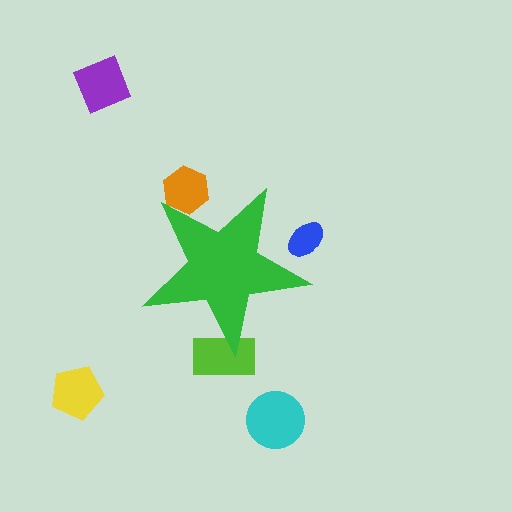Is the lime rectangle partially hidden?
Yes, the lime rectangle is partially hidden behind the green star.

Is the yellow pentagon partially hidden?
No, the yellow pentagon is fully visible.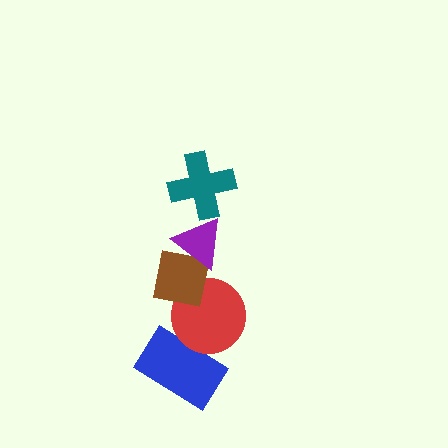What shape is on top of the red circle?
The brown square is on top of the red circle.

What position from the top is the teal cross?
The teal cross is 1st from the top.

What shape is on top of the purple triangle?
The teal cross is on top of the purple triangle.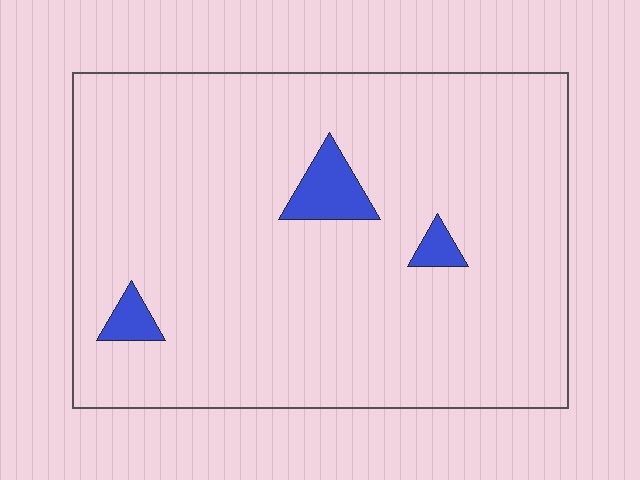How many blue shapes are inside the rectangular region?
3.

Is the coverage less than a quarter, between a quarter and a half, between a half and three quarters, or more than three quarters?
Less than a quarter.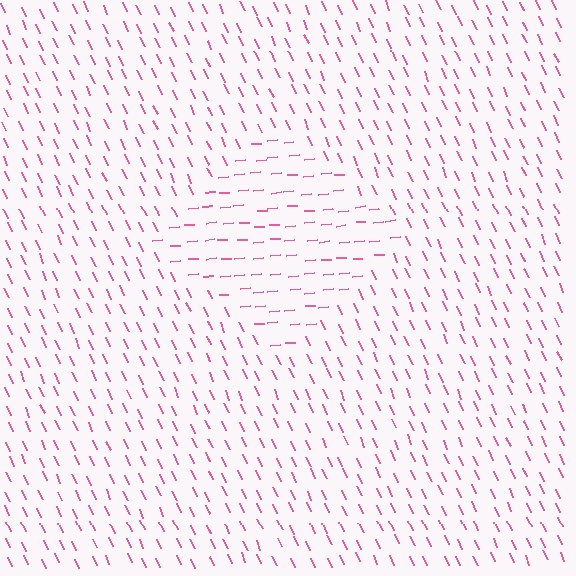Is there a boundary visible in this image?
Yes, there is a texture boundary formed by a change in line orientation.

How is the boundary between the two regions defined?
The boundary is defined purely by a change in line orientation (approximately 70 degrees difference). All lines are the same color and thickness.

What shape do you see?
I see a diamond.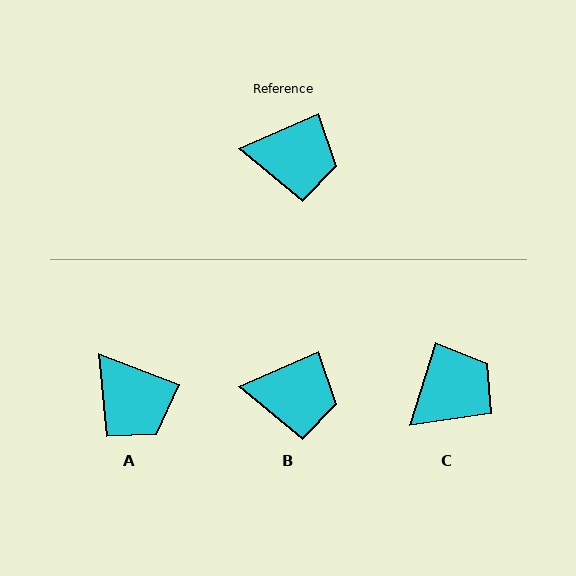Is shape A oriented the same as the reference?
No, it is off by about 44 degrees.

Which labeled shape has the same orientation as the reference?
B.